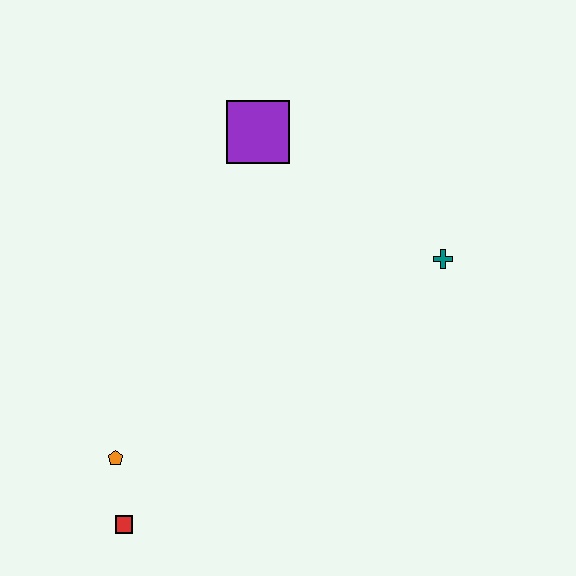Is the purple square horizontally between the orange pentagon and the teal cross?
Yes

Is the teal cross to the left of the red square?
No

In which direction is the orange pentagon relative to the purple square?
The orange pentagon is below the purple square.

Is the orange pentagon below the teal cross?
Yes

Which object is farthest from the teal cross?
The red square is farthest from the teal cross.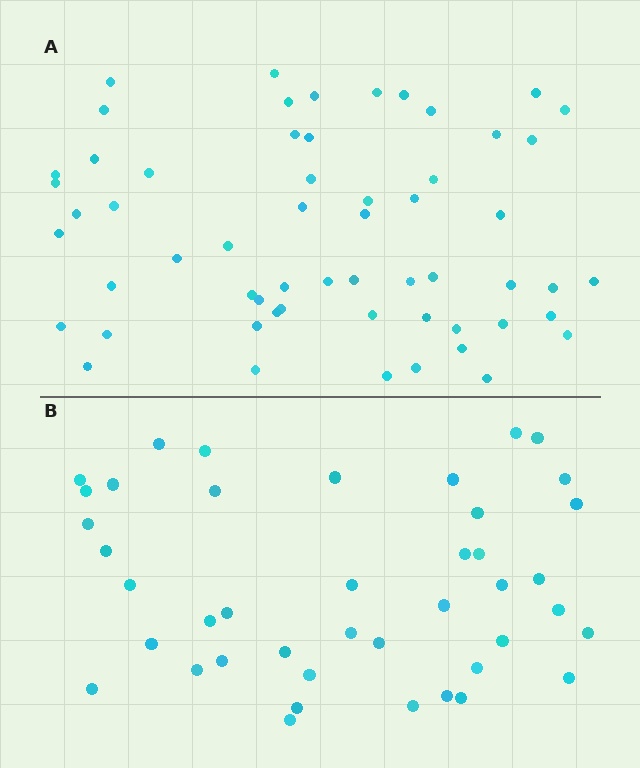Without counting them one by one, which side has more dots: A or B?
Region A (the top region) has more dots.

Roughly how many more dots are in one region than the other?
Region A has approximately 15 more dots than region B.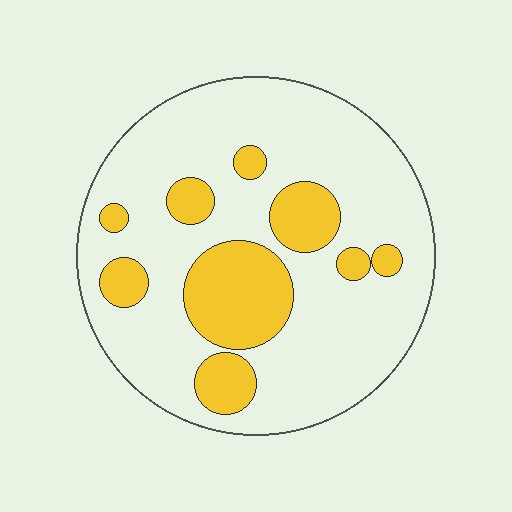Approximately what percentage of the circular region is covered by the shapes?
Approximately 25%.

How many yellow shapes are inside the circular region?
9.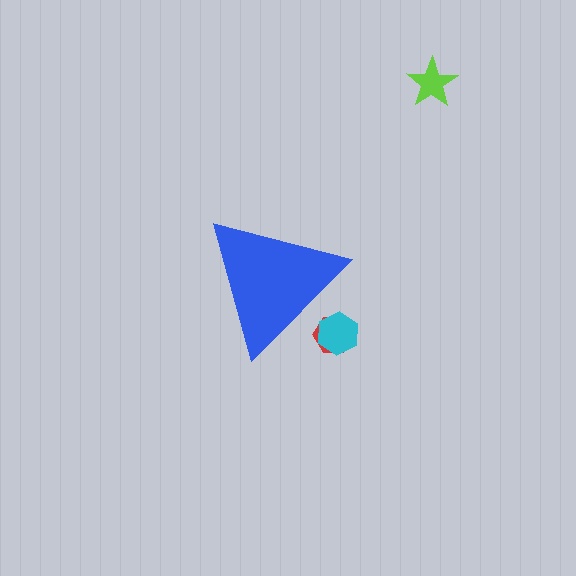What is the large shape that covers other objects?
A blue triangle.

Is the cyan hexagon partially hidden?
Yes, the cyan hexagon is partially hidden behind the blue triangle.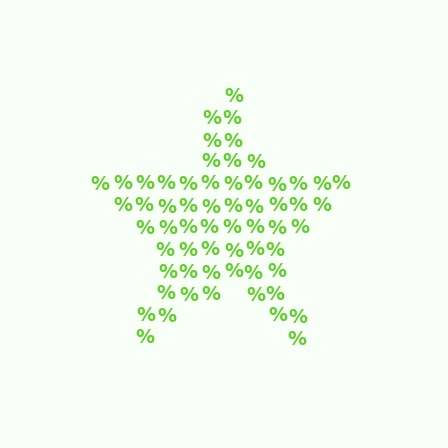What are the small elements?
The small elements are percent signs.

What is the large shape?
The large shape is a star.